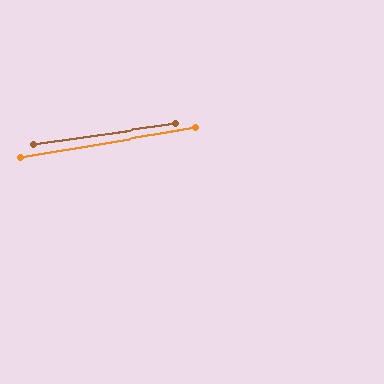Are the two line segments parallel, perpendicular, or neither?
Parallel — their directions differ by only 1.7°.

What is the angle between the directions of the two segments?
Approximately 2 degrees.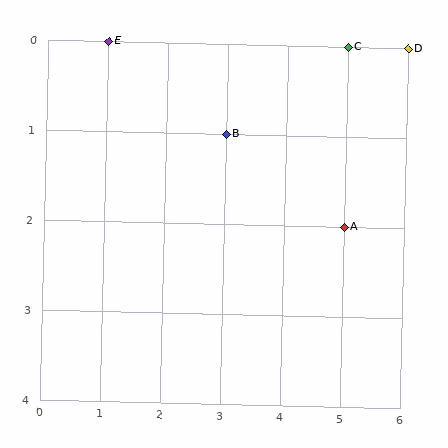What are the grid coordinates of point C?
Point C is at grid coordinates (5, 0).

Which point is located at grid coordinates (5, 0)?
Point C is at (5, 0).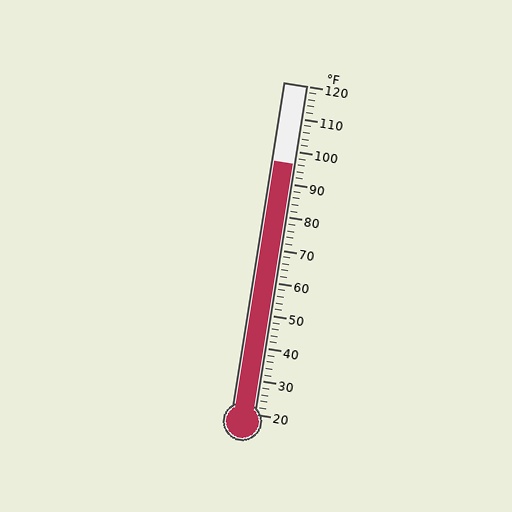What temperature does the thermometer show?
The thermometer shows approximately 96°F.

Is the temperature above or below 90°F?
The temperature is above 90°F.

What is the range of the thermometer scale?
The thermometer scale ranges from 20°F to 120°F.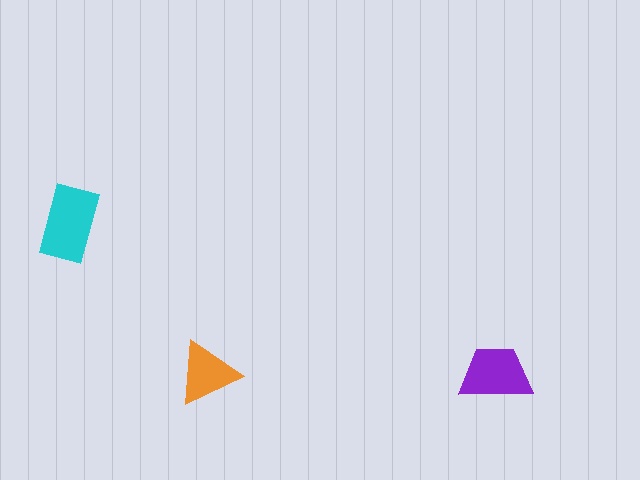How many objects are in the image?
There are 3 objects in the image.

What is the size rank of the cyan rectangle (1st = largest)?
1st.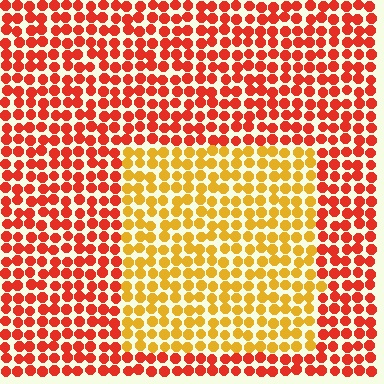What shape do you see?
I see a rectangle.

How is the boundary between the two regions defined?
The boundary is defined purely by a slight shift in hue (about 40 degrees). Spacing, size, and orientation are identical on both sides.